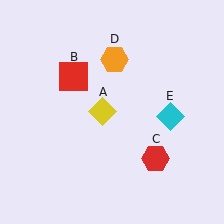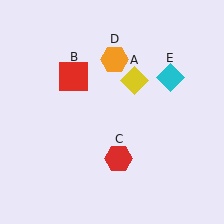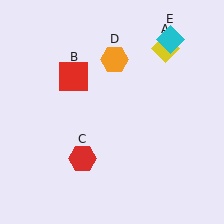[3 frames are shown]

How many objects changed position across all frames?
3 objects changed position: yellow diamond (object A), red hexagon (object C), cyan diamond (object E).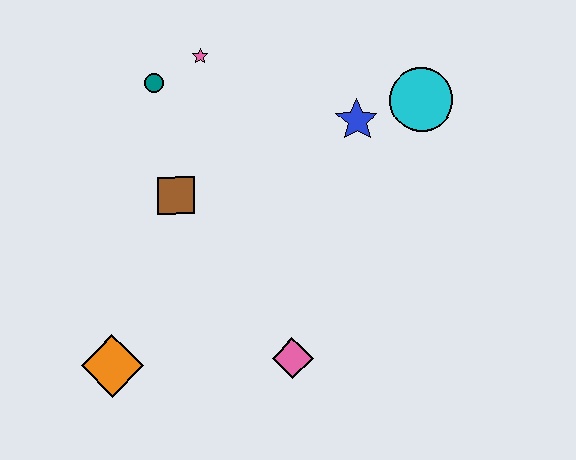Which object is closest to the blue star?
The cyan circle is closest to the blue star.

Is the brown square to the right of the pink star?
No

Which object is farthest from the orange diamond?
The cyan circle is farthest from the orange diamond.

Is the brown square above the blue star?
No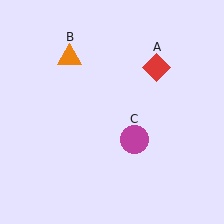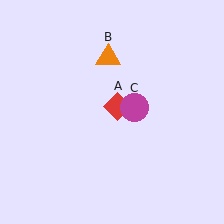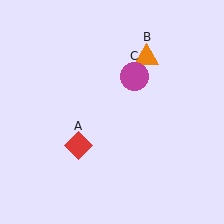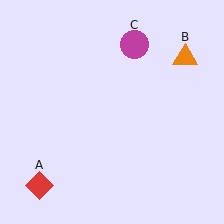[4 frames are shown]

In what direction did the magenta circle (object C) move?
The magenta circle (object C) moved up.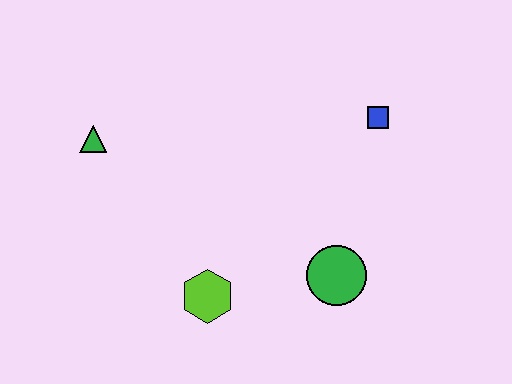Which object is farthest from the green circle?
The green triangle is farthest from the green circle.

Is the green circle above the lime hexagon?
Yes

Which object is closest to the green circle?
The lime hexagon is closest to the green circle.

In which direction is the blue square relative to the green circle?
The blue square is above the green circle.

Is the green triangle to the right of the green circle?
No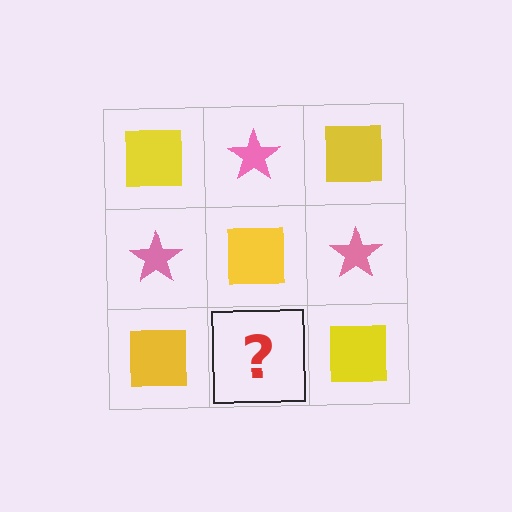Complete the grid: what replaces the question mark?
The question mark should be replaced with a pink star.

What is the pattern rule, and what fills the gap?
The rule is that it alternates yellow square and pink star in a checkerboard pattern. The gap should be filled with a pink star.